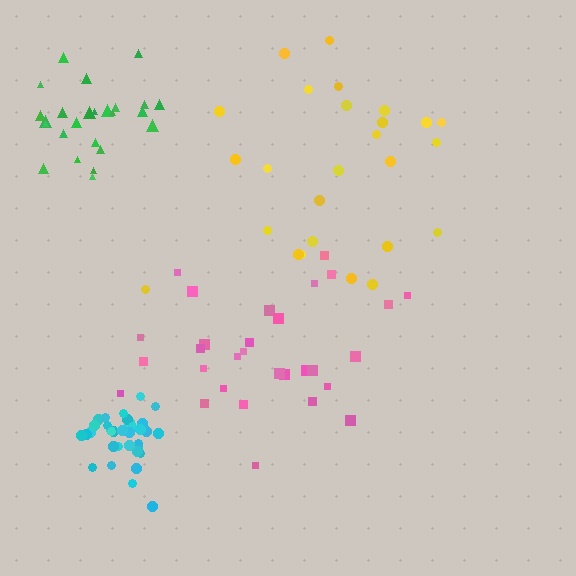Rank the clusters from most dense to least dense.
cyan, green, pink, yellow.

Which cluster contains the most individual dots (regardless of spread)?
Cyan (34).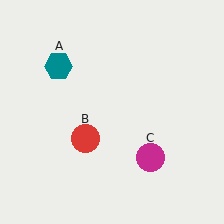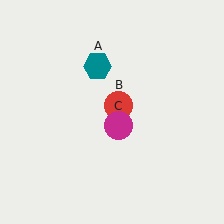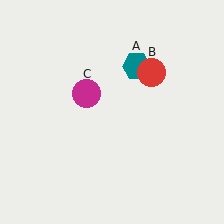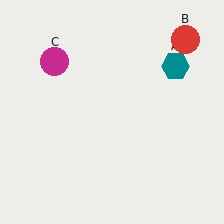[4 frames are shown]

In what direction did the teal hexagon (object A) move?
The teal hexagon (object A) moved right.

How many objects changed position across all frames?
3 objects changed position: teal hexagon (object A), red circle (object B), magenta circle (object C).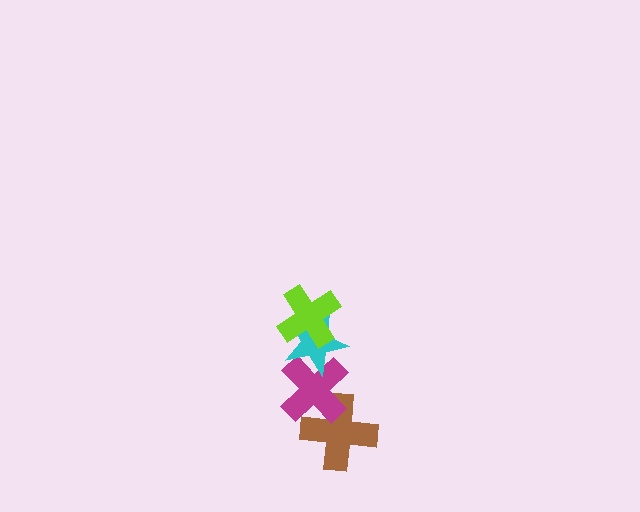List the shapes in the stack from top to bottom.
From top to bottom: the lime cross, the cyan star, the magenta cross, the brown cross.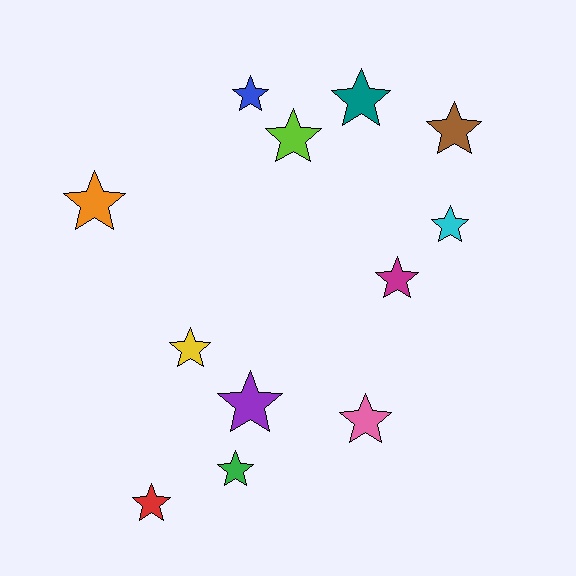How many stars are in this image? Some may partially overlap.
There are 12 stars.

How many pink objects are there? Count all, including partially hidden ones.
There is 1 pink object.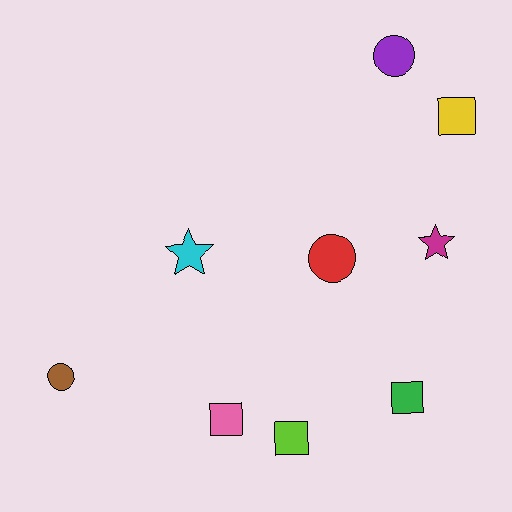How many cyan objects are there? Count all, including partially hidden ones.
There is 1 cyan object.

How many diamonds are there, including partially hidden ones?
There are no diamonds.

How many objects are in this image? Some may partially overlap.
There are 9 objects.